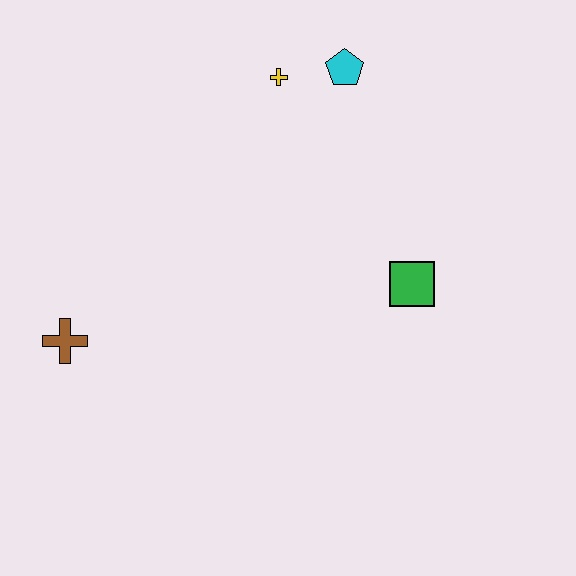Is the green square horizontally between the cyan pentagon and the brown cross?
No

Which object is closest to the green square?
The cyan pentagon is closest to the green square.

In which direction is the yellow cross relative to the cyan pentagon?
The yellow cross is to the left of the cyan pentagon.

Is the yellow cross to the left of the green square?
Yes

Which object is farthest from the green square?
The brown cross is farthest from the green square.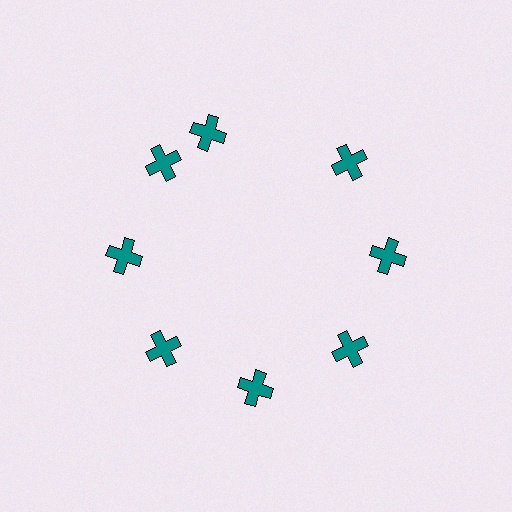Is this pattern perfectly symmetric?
No. The 8 teal crosses are arranged in a ring, but one element near the 12 o'clock position is rotated out of alignment along the ring, breaking the 8-fold rotational symmetry.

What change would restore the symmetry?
The symmetry would be restored by rotating it back into even spacing with its neighbors so that all 8 crosses sit at equal angles and equal distance from the center.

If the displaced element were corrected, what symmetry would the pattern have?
It would have 8-fold rotational symmetry — the pattern would map onto itself every 45 degrees.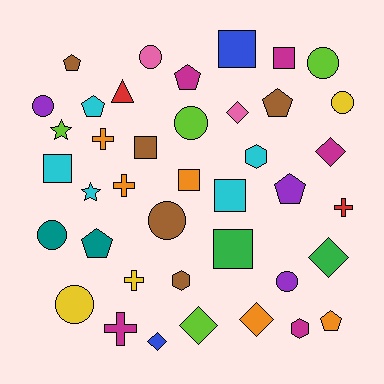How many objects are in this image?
There are 40 objects.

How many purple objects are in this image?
There are 3 purple objects.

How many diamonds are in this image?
There are 6 diamonds.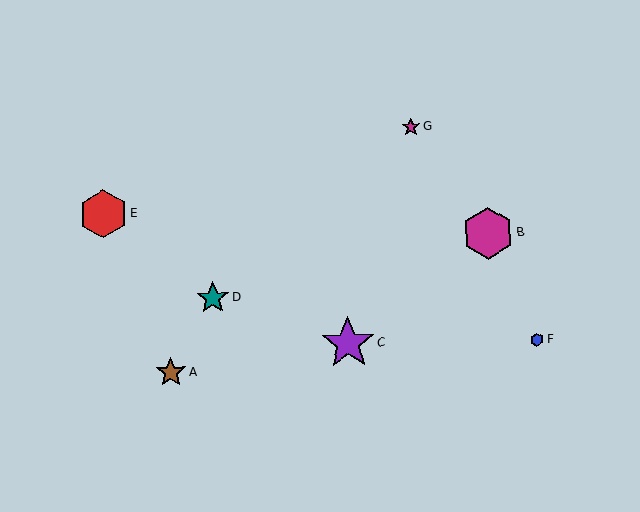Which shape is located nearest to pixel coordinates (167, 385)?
The brown star (labeled A) at (171, 372) is nearest to that location.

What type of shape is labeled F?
Shape F is a blue hexagon.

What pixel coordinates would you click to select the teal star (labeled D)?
Click at (213, 298) to select the teal star D.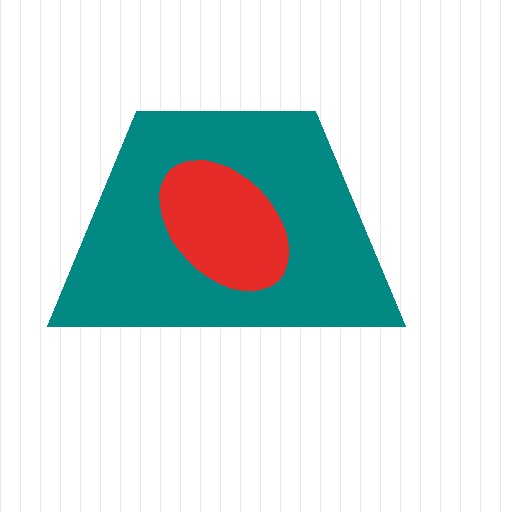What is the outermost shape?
The teal trapezoid.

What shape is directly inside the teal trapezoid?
The red ellipse.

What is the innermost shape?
The red ellipse.